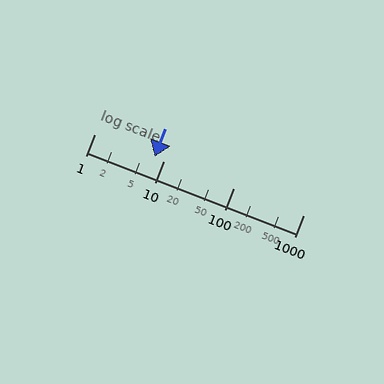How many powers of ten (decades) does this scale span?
The scale spans 3 decades, from 1 to 1000.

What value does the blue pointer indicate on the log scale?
The pointer indicates approximately 7.2.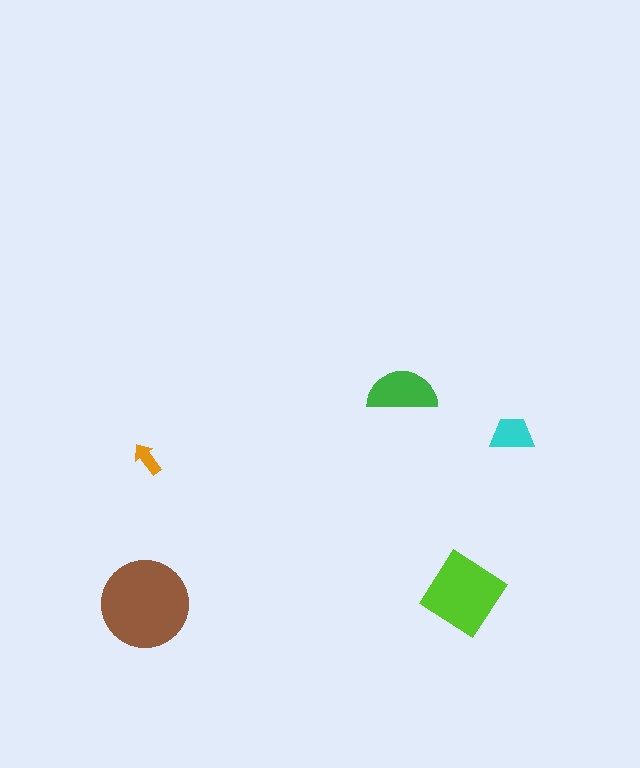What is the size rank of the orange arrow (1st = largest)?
5th.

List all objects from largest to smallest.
The brown circle, the lime diamond, the green semicircle, the cyan trapezoid, the orange arrow.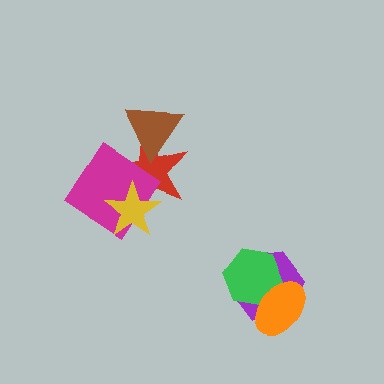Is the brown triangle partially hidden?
No, no other shape covers it.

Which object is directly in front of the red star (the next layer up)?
The brown triangle is directly in front of the red star.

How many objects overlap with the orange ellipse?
2 objects overlap with the orange ellipse.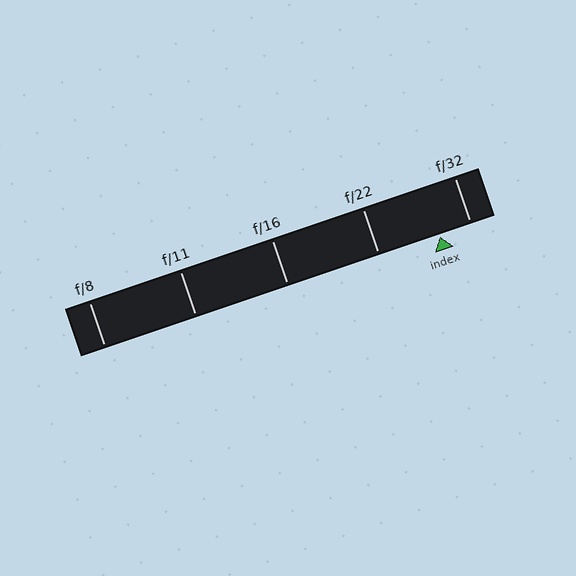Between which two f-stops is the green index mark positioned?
The index mark is between f/22 and f/32.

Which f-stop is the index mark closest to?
The index mark is closest to f/32.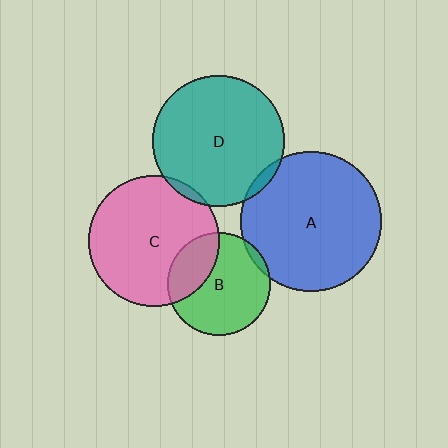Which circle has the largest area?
Circle A (blue).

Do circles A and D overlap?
Yes.